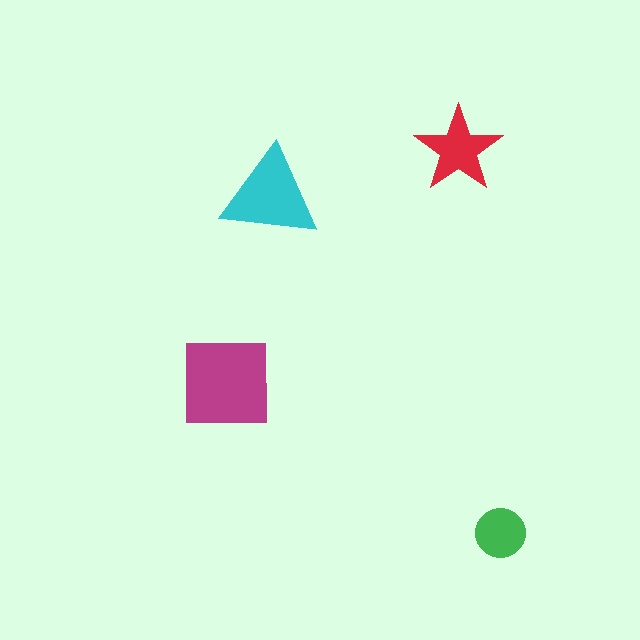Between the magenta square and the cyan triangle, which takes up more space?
The magenta square.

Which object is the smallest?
The green circle.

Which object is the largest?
The magenta square.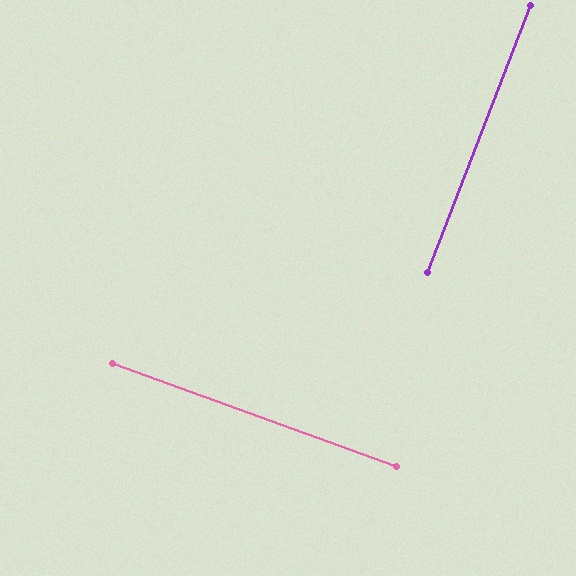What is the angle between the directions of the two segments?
Approximately 89 degrees.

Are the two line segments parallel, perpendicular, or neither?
Perpendicular — they meet at approximately 89°.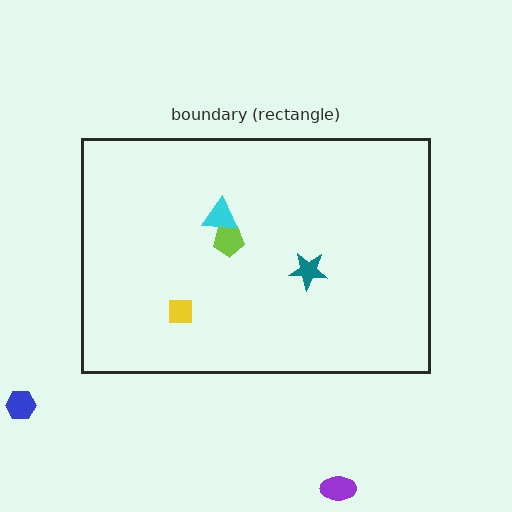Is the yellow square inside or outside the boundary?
Inside.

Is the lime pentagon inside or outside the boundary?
Inside.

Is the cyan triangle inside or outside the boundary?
Inside.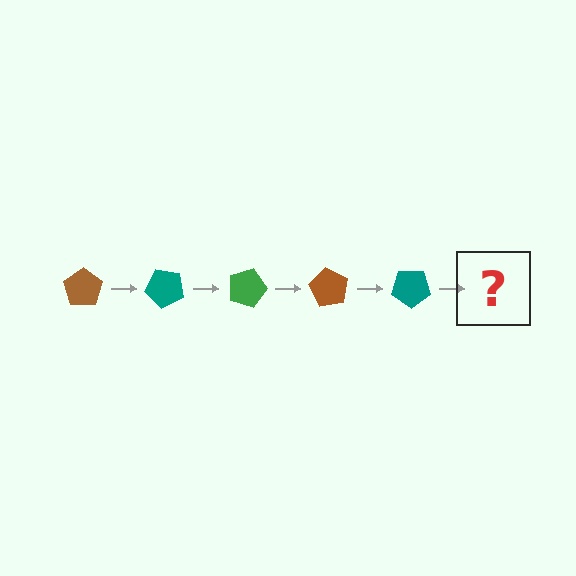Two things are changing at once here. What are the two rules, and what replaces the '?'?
The two rules are that it rotates 45 degrees each step and the color cycles through brown, teal, and green. The '?' should be a green pentagon, rotated 225 degrees from the start.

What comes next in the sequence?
The next element should be a green pentagon, rotated 225 degrees from the start.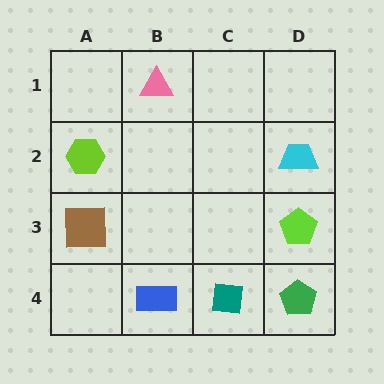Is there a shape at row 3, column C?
No, that cell is empty.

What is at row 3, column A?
A brown square.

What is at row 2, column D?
A cyan trapezoid.